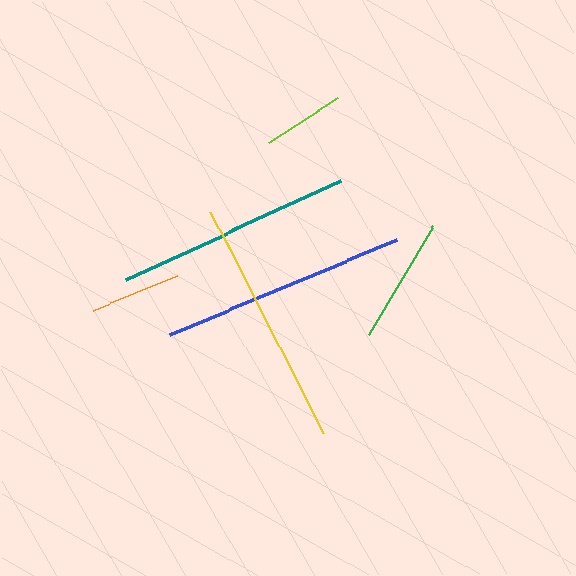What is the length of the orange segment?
The orange segment is approximately 91 pixels long.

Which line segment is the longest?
The yellow line is the longest at approximately 248 pixels.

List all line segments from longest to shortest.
From longest to shortest: yellow, blue, teal, green, orange, lime.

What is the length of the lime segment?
The lime segment is approximately 83 pixels long.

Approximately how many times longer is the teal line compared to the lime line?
The teal line is approximately 2.9 times the length of the lime line.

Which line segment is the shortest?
The lime line is the shortest at approximately 83 pixels.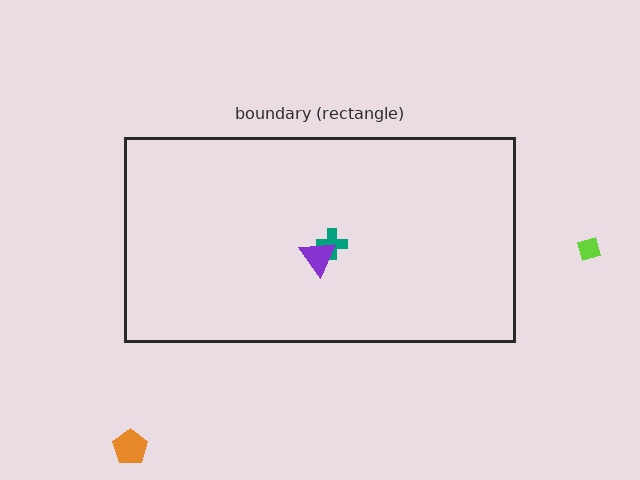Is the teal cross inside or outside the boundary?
Inside.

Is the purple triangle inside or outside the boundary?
Inside.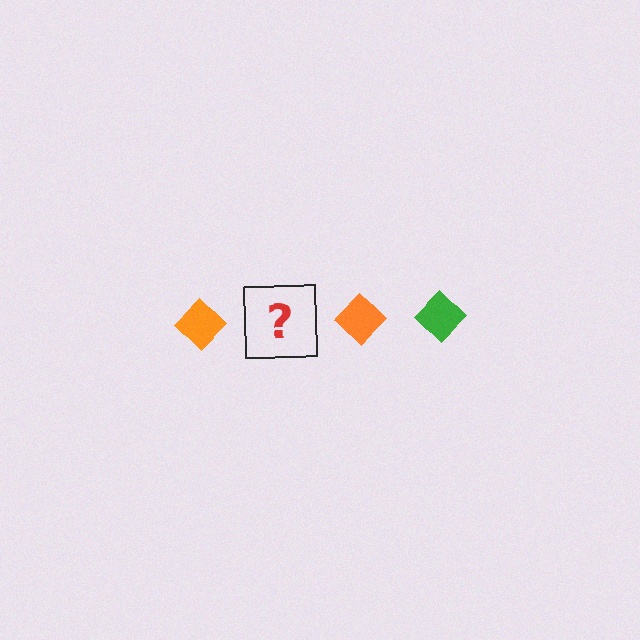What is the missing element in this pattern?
The missing element is a green diamond.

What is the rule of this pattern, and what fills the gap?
The rule is that the pattern cycles through orange, green diamonds. The gap should be filled with a green diamond.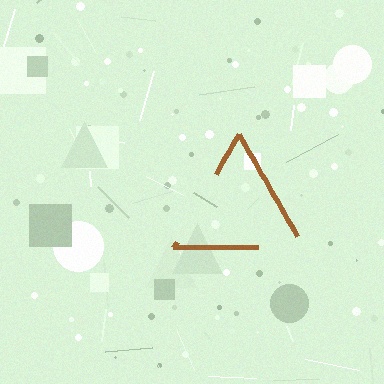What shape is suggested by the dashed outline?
The dashed outline suggests a triangle.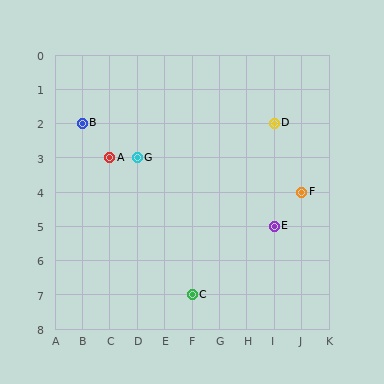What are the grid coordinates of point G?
Point G is at grid coordinates (D, 3).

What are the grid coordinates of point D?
Point D is at grid coordinates (I, 2).